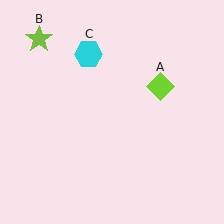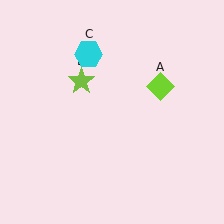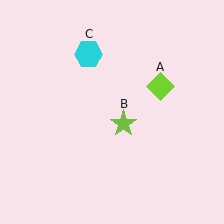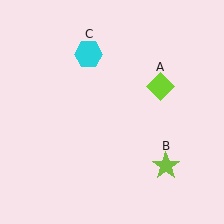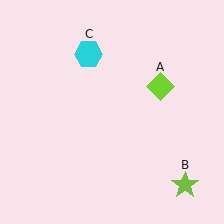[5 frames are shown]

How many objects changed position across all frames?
1 object changed position: lime star (object B).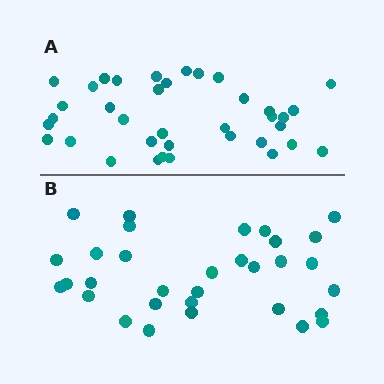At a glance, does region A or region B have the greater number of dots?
Region A (the top region) has more dots.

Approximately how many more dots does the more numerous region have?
Region A has about 5 more dots than region B.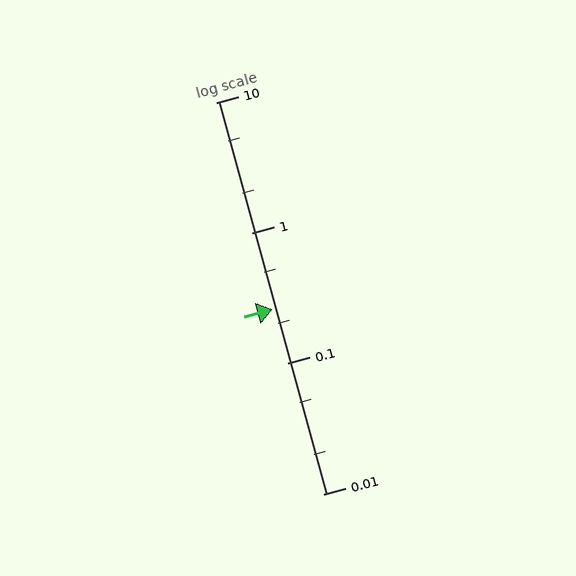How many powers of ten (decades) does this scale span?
The scale spans 3 decades, from 0.01 to 10.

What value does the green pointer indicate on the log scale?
The pointer indicates approximately 0.26.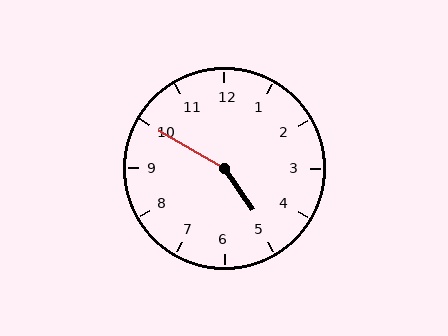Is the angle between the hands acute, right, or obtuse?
It is obtuse.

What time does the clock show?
4:50.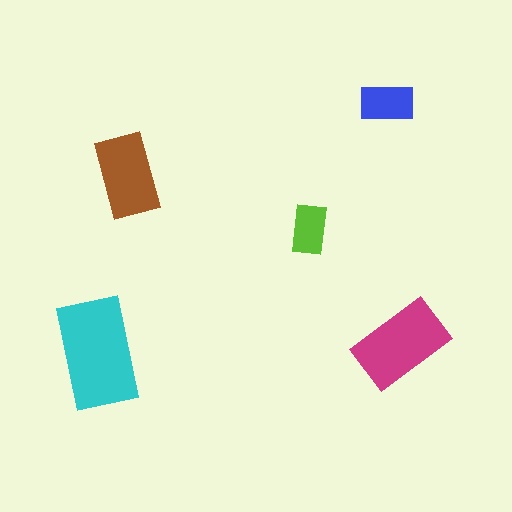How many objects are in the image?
There are 5 objects in the image.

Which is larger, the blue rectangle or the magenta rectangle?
The magenta one.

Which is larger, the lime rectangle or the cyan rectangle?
The cyan one.